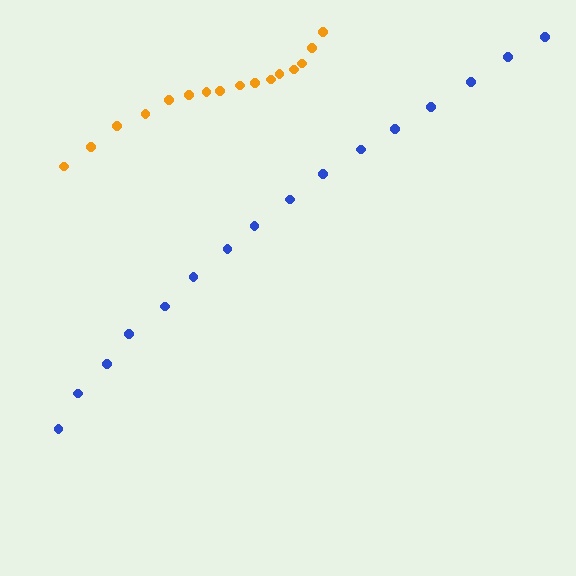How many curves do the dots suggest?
There are 2 distinct paths.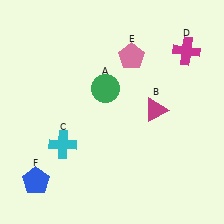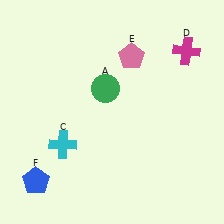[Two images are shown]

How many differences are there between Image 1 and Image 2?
There is 1 difference between the two images.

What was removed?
The magenta triangle (B) was removed in Image 2.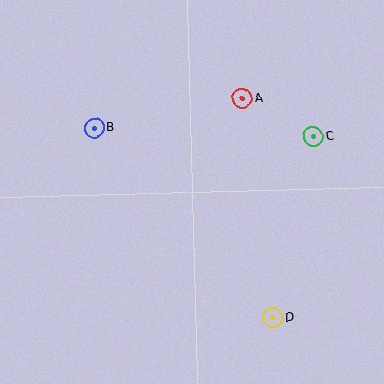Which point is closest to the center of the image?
Point A at (242, 98) is closest to the center.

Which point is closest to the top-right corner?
Point C is closest to the top-right corner.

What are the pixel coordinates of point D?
Point D is at (273, 318).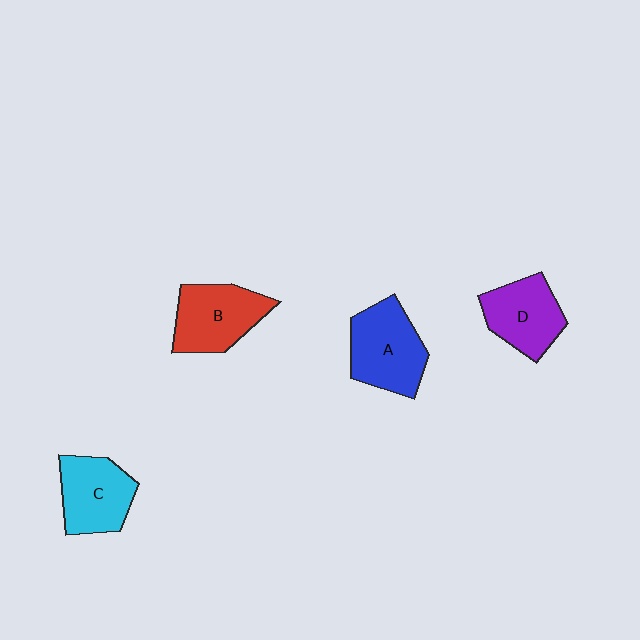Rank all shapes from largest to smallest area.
From largest to smallest: A (blue), B (red), C (cyan), D (purple).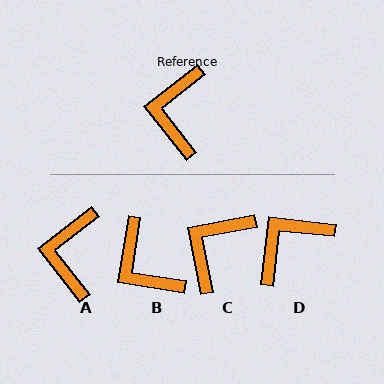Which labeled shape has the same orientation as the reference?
A.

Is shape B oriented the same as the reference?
No, it is off by about 43 degrees.